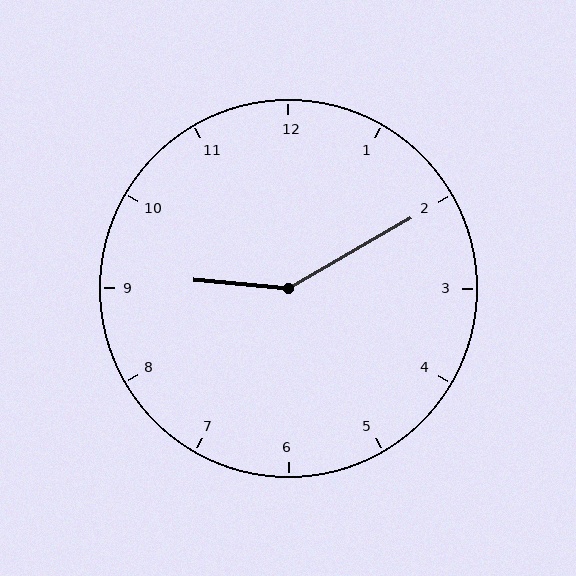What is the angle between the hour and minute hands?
Approximately 145 degrees.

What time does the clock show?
9:10.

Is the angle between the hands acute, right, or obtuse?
It is obtuse.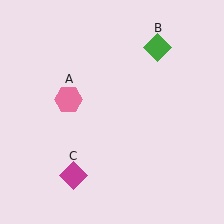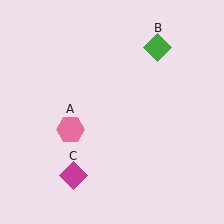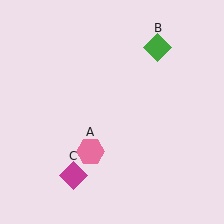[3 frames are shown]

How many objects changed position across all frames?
1 object changed position: pink hexagon (object A).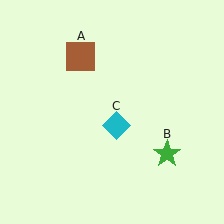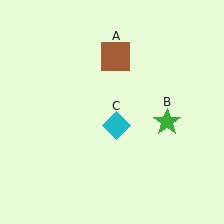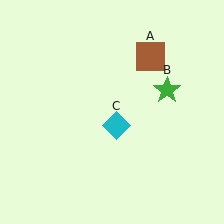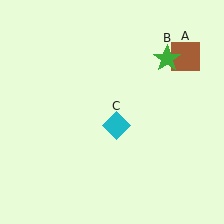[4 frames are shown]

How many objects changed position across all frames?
2 objects changed position: brown square (object A), green star (object B).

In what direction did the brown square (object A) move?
The brown square (object A) moved right.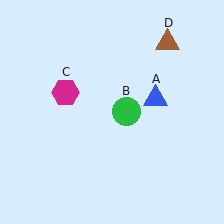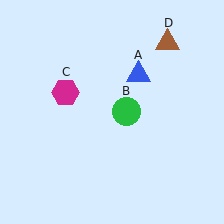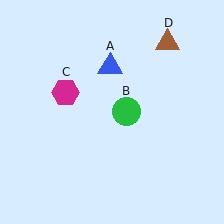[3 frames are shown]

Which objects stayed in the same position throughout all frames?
Green circle (object B) and magenta hexagon (object C) and brown triangle (object D) remained stationary.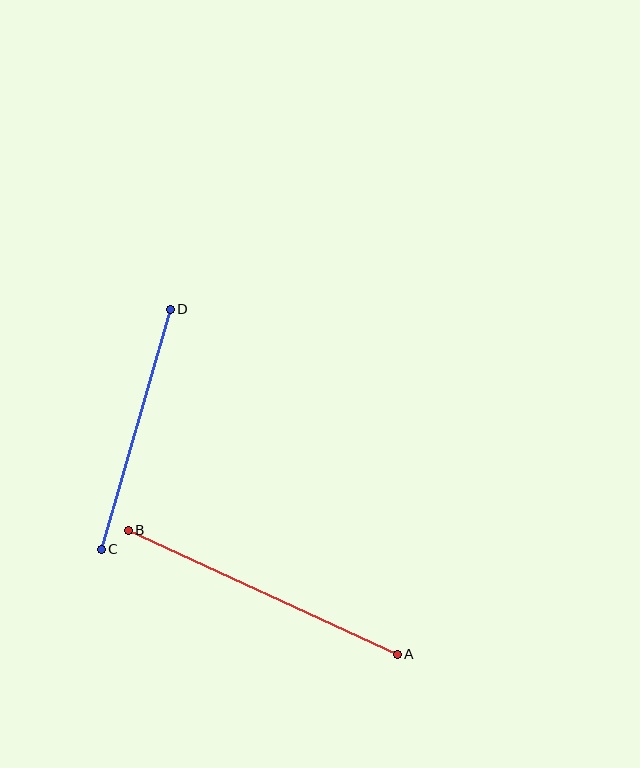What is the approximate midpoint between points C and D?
The midpoint is at approximately (136, 429) pixels.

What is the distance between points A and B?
The distance is approximately 296 pixels.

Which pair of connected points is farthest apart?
Points A and B are farthest apart.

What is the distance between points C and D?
The distance is approximately 250 pixels.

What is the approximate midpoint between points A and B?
The midpoint is at approximately (263, 592) pixels.